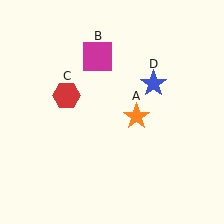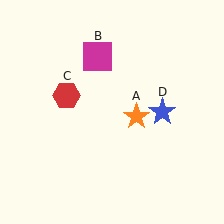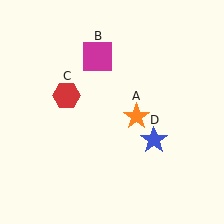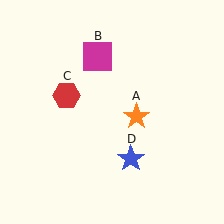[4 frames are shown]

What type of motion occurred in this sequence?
The blue star (object D) rotated clockwise around the center of the scene.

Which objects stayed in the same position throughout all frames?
Orange star (object A) and magenta square (object B) and red hexagon (object C) remained stationary.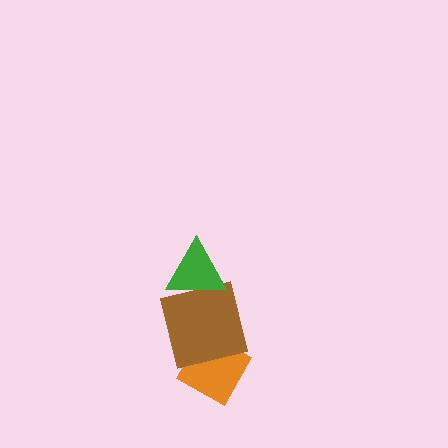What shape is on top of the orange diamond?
The brown square is on top of the orange diamond.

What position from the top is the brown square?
The brown square is 2nd from the top.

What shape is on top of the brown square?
The green triangle is on top of the brown square.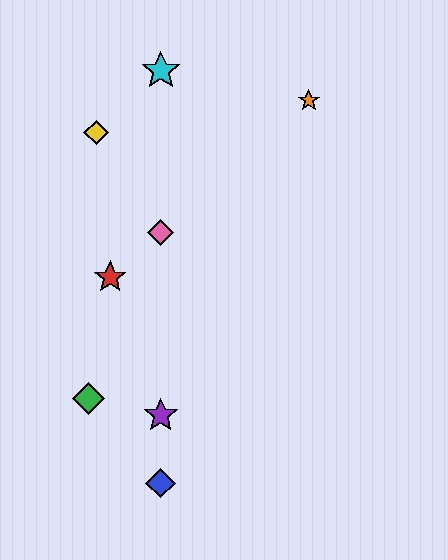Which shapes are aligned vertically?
The blue diamond, the purple star, the cyan star, the pink diamond are aligned vertically.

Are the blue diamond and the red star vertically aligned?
No, the blue diamond is at x≈161 and the red star is at x≈110.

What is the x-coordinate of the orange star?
The orange star is at x≈309.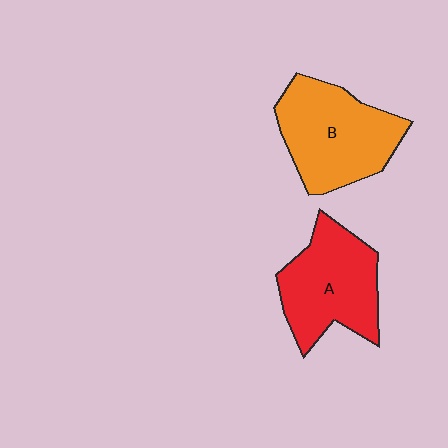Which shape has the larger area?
Shape B (orange).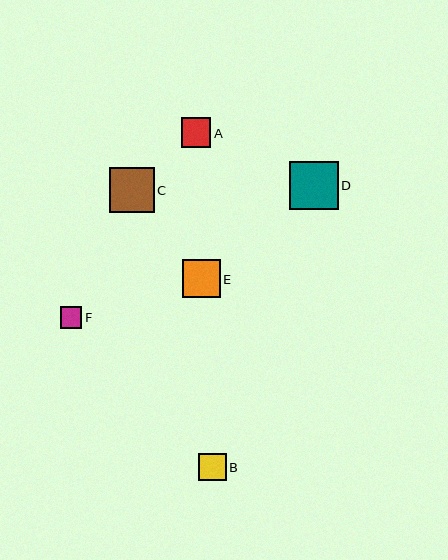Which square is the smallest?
Square F is the smallest with a size of approximately 21 pixels.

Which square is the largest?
Square D is the largest with a size of approximately 48 pixels.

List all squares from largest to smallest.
From largest to smallest: D, C, E, A, B, F.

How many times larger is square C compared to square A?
Square C is approximately 1.5 times the size of square A.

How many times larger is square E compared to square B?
Square E is approximately 1.4 times the size of square B.